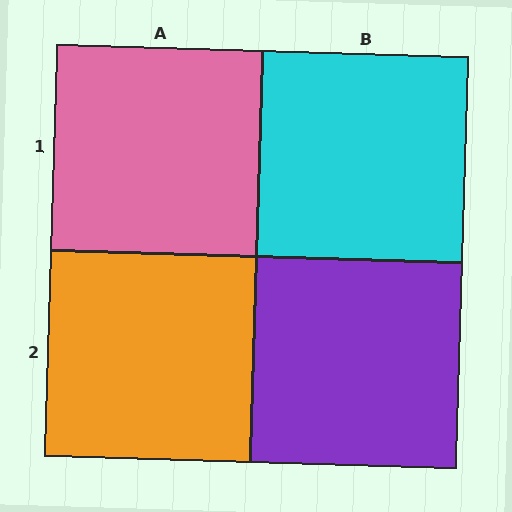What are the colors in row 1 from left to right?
Pink, cyan.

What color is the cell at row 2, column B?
Purple.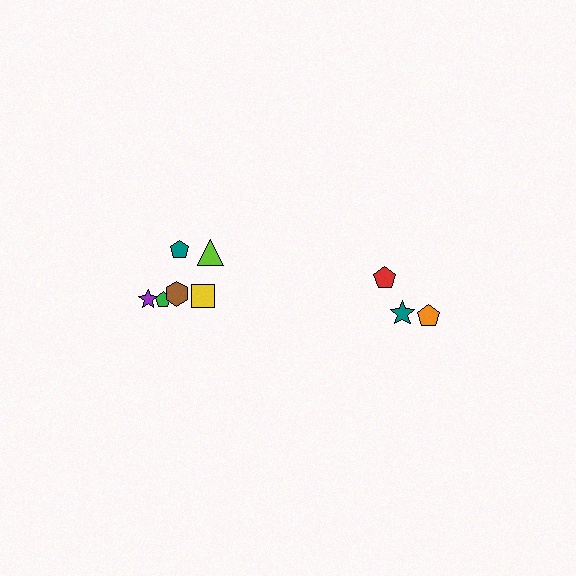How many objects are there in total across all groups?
There are 9 objects.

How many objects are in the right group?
There are 3 objects.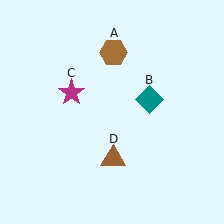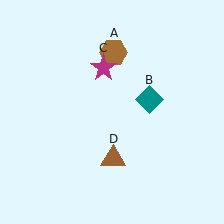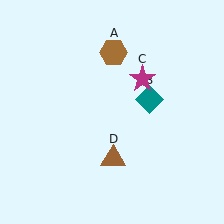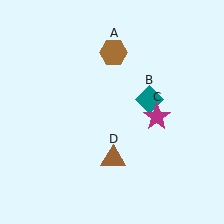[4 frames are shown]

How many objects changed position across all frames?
1 object changed position: magenta star (object C).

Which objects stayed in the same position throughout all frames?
Brown hexagon (object A) and teal diamond (object B) and brown triangle (object D) remained stationary.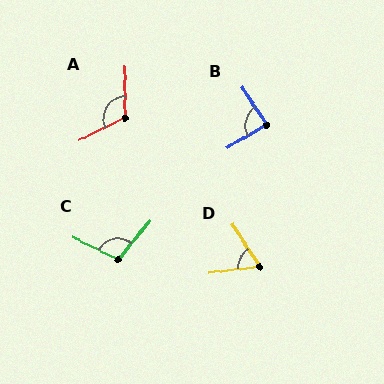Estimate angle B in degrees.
Approximately 86 degrees.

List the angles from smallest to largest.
D (64°), B (86°), C (103°), A (116°).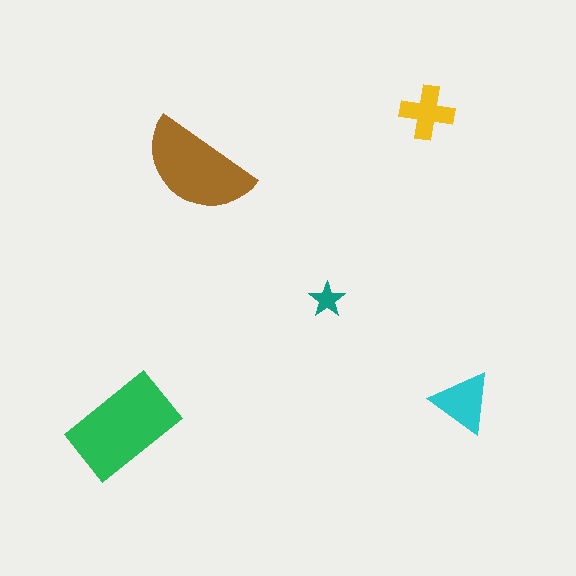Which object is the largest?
The green rectangle.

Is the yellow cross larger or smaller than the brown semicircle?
Smaller.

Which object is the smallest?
The teal star.